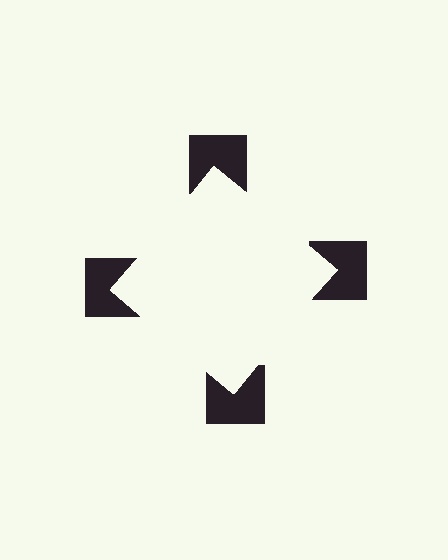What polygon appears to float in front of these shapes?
An illusory square — its edges are inferred from the aligned wedge cuts in the notched squares, not physically drawn.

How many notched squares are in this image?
There are 4 — one at each vertex of the illusory square.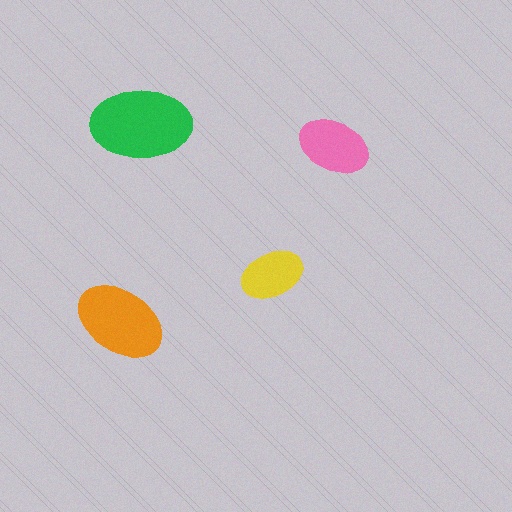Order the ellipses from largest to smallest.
the green one, the orange one, the pink one, the yellow one.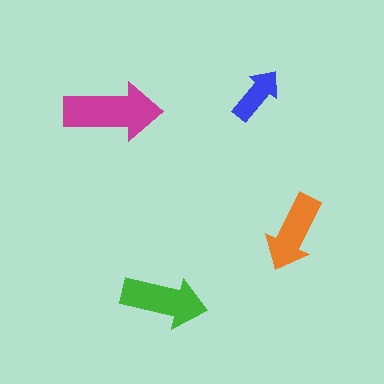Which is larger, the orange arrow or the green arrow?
The green one.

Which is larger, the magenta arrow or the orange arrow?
The magenta one.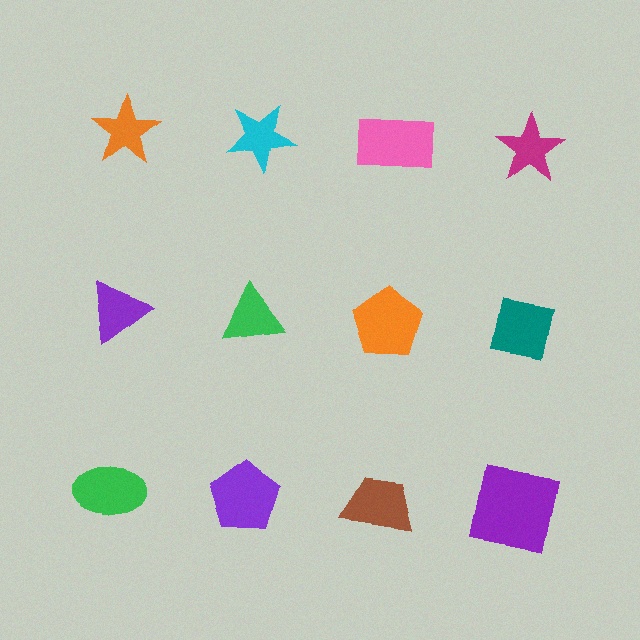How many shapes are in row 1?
4 shapes.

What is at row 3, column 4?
A purple square.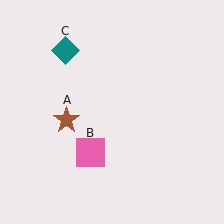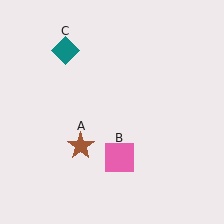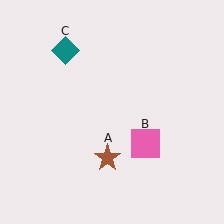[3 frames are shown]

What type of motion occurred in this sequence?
The brown star (object A), pink square (object B) rotated counterclockwise around the center of the scene.